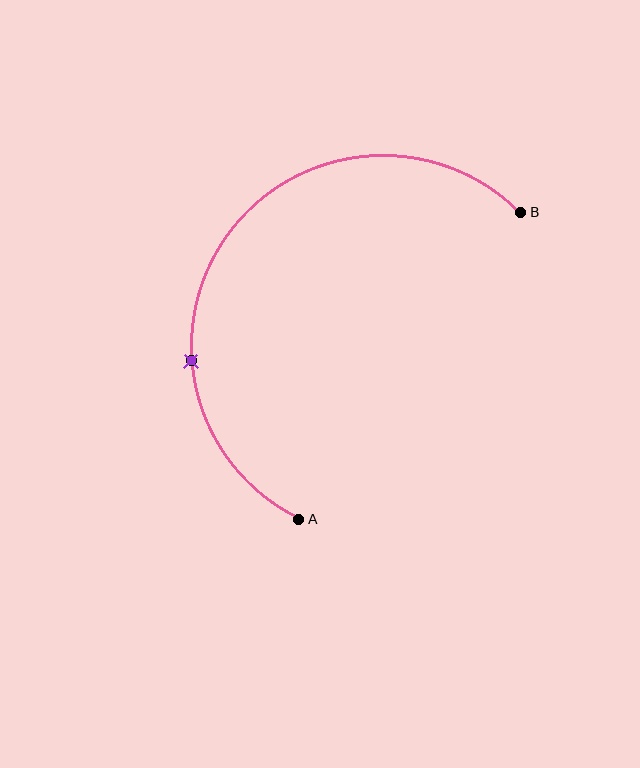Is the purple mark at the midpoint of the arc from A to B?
No. The purple mark lies on the arc but is closer to endpoint A. The arc midpoint would be at the point on the curve equidistant along the arc from both A and B.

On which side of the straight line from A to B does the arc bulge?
The arc bulges above and to the left of the straight line connecting A and B.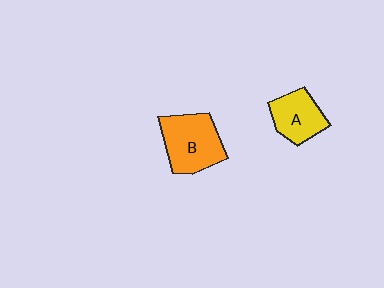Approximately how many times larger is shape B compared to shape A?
Approximately 1.4 times.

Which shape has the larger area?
Shape B (orange).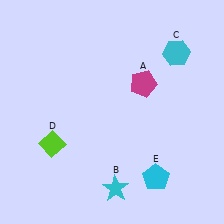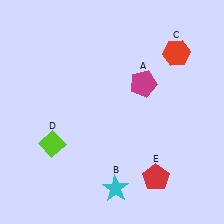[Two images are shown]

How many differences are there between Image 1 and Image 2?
There are 2 differences between the two images.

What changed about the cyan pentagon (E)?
In Image 1, E is cyan. In Image 2, it changed to red.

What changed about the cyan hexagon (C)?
In Image 1, C is cyan. In Image 2, it changed to red.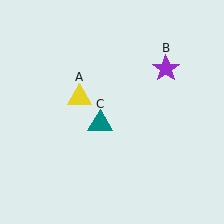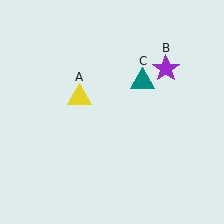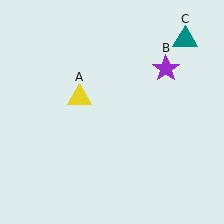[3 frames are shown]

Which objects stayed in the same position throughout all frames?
Yellow triangle (object A) and purple star (object B) remained stationary.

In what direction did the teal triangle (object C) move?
The teal triangle (object C) moved up and to the right.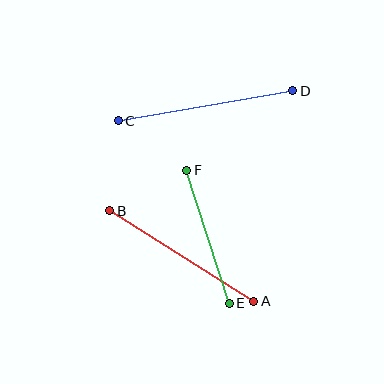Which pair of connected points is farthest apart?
Points C and D are farthest apart.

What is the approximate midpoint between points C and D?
The midpoint is at approximately (206, 106) pixels.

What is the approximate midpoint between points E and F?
The midpoint is at approximately (208, 237) pixels.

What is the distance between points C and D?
The distance is approximately 177 pixels.